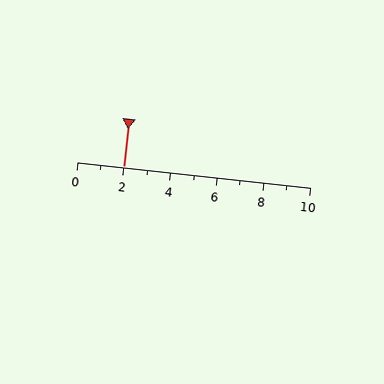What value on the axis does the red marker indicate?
The marker indicates approximately 2.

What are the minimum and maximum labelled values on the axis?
The axis runs from 0 to 10.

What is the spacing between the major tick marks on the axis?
The major ticks are spaced 2 apart.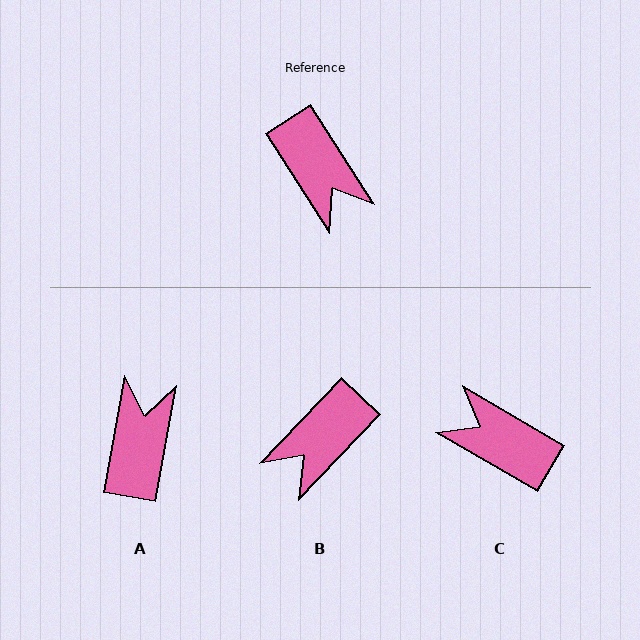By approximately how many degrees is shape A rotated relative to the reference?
Approximately 137 degrees counter-clockwise.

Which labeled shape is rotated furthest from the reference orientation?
C, about 153 degrees away.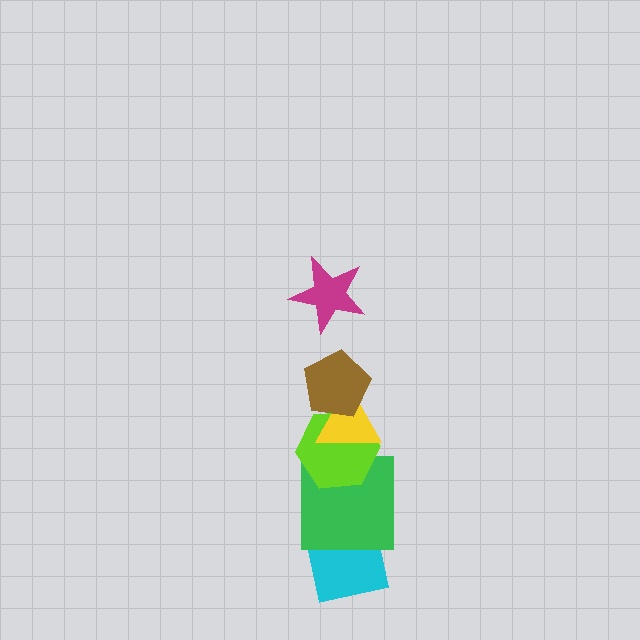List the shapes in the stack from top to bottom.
From top to bottom: the magenta star, the brown pentagon, the yellow triangle, the lime hexagon, the green square, the cyan square.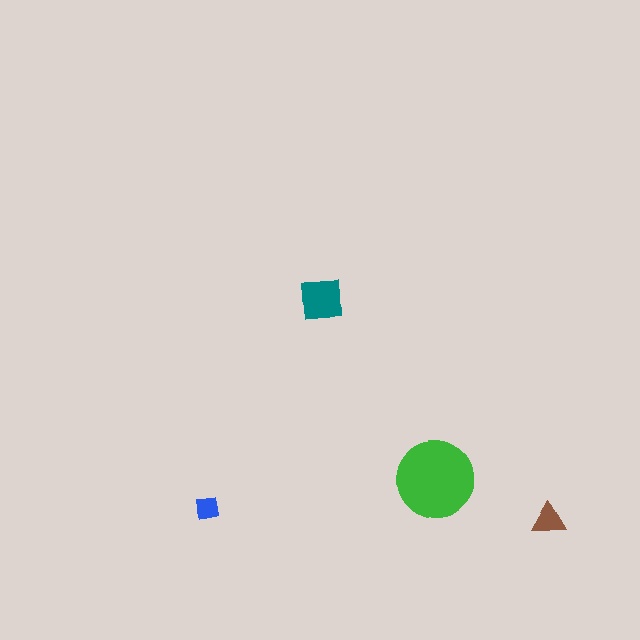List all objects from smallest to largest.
The blue square, the brown triangle, the teal square, the green circle.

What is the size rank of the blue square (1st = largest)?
4th.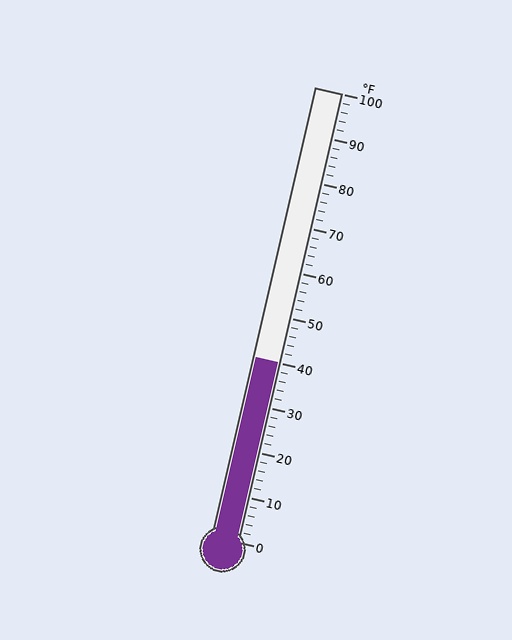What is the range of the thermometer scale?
The thermometer scale ranges from 0°F to 100°F.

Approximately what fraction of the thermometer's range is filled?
The thermometer is filled to approximately 40% of its range.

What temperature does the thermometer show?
The thermometer shows approximately 40°F.